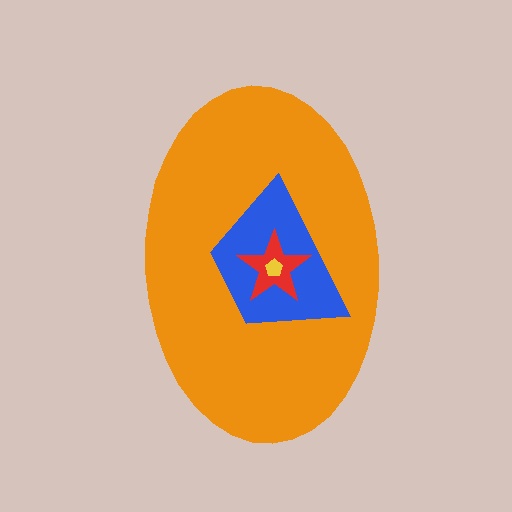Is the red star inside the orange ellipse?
Yes.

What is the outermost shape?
The orange ellipse.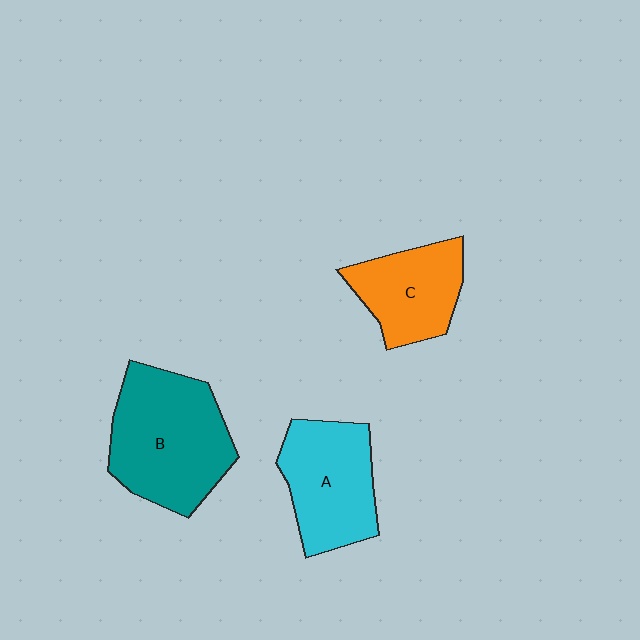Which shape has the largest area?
Shape B (teal).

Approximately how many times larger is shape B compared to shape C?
Approximately 1.6 times.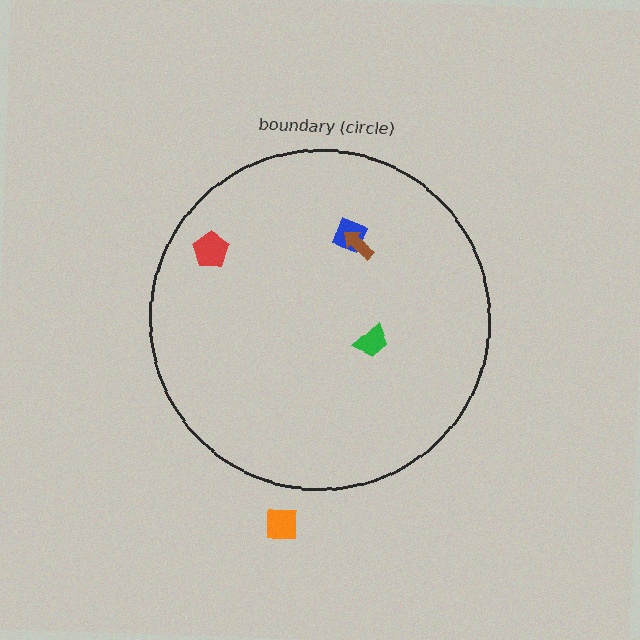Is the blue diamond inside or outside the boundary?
Inside.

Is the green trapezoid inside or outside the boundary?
Inside.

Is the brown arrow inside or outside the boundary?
Inside.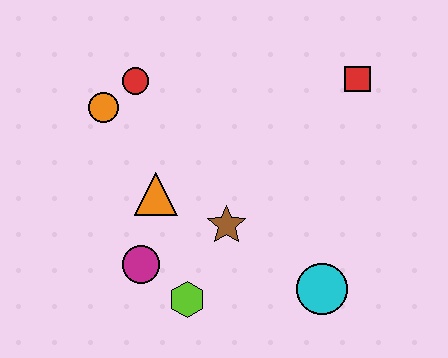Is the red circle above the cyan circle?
Yes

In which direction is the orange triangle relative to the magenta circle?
The orange triangle is above the magenta circle.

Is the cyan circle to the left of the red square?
Yes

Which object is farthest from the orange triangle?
The red square is farthest from the orange triangle.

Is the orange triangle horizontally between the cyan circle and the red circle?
Yes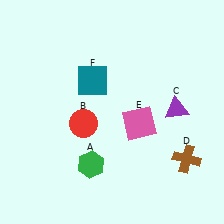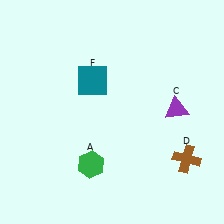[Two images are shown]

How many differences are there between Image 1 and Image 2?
There are 2 differences between the two images.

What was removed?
The pink square (E), the red circle (B) were removed in Image 2.